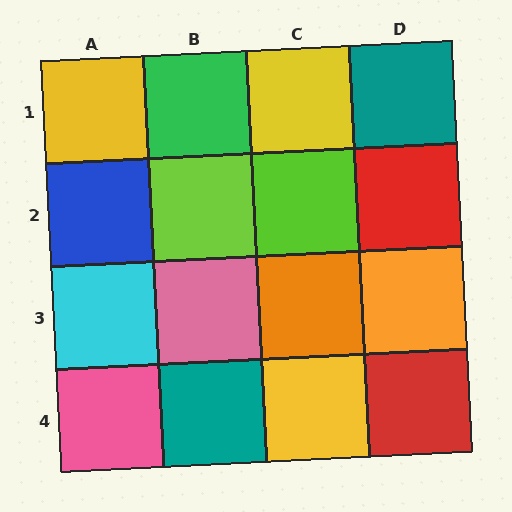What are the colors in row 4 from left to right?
Pink, teal, yellow, red.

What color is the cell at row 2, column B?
Lime.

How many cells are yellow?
3 cells are yellow.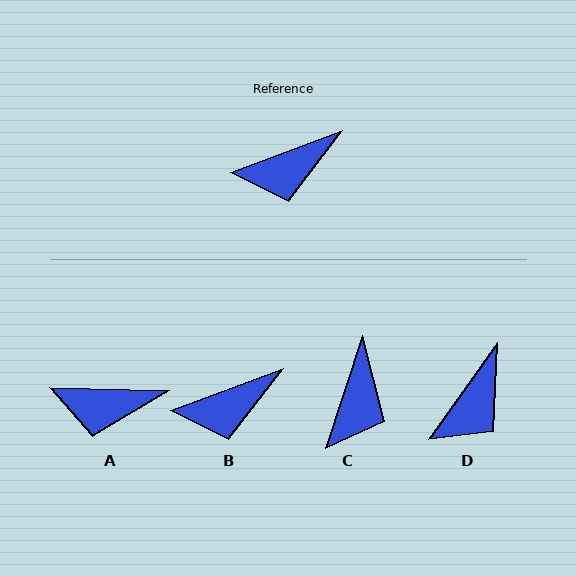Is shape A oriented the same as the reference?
No, it is off by about 22 degrees.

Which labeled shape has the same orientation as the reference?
B.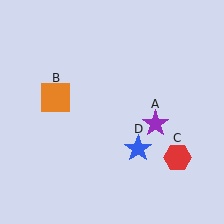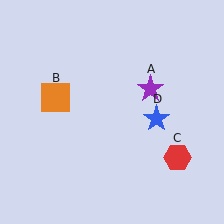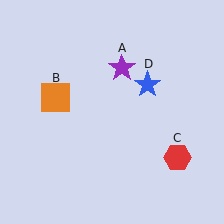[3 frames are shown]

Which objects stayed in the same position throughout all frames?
Orange square (object B) and red hexagon (object C) remained stationary.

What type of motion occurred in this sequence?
The purple star (object A), blue star (object D) rotated counterclockwise around the center of the scene.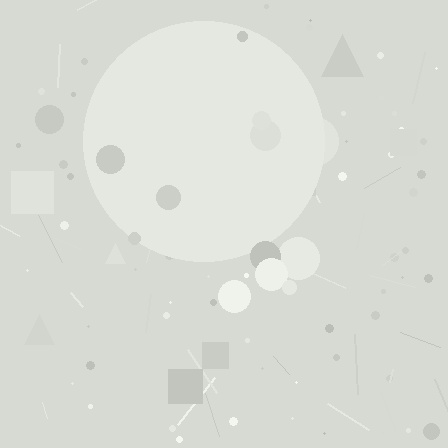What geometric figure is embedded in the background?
A circle is embedded in the background.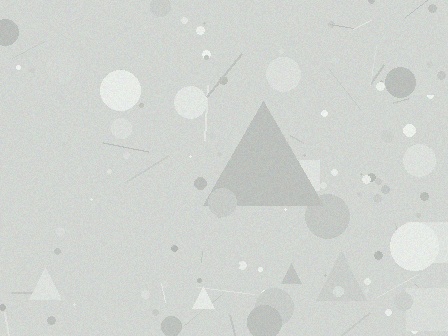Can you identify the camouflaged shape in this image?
The camouflaged shape is a triangle.